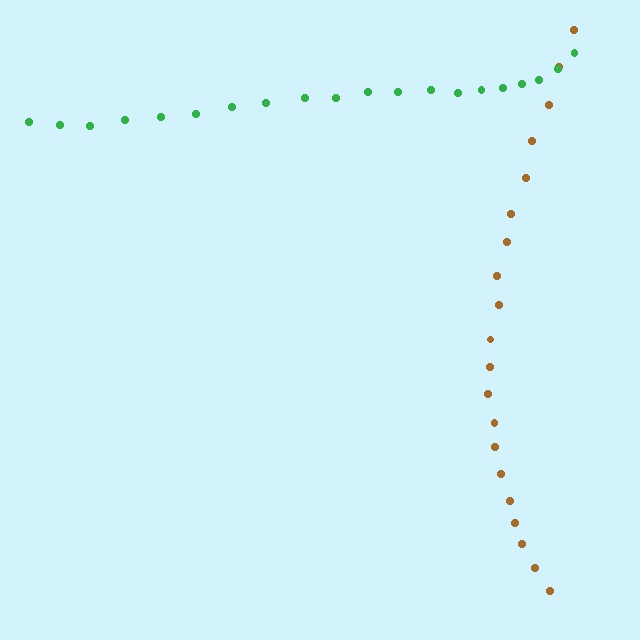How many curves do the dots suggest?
There are 2 distinct paths.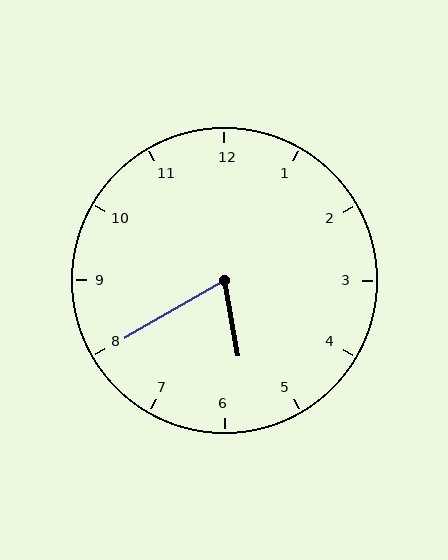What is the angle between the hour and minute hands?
Approximately 70 degrees.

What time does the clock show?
5:40.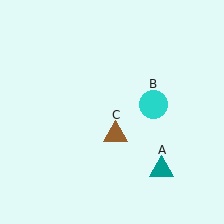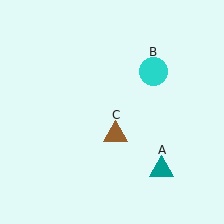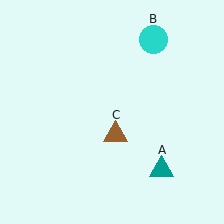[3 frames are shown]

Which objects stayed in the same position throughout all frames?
Teal triangle (object A) and brown triangle (object C) remained stationary.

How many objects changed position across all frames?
1 object changed position: cyan circle (object B).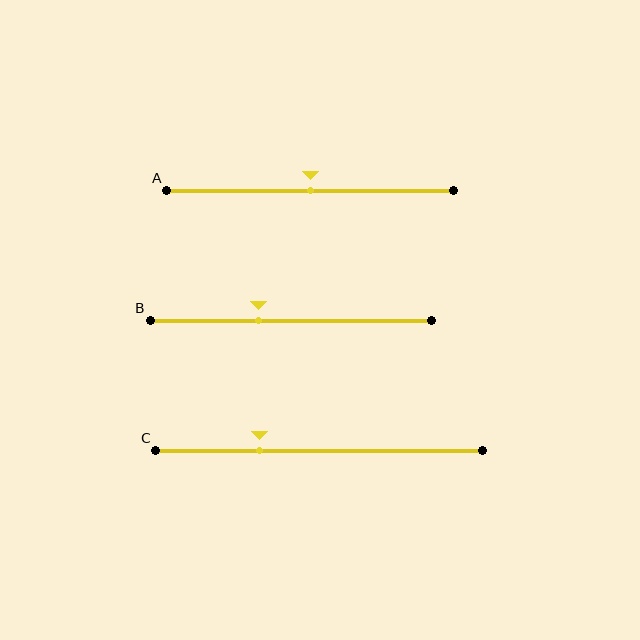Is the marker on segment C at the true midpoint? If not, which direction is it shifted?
No, the marker on segment C is shifted to the left by about 18% of the segment length.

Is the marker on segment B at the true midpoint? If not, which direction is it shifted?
No, the marker on segment B is shifted to the left by about 12% of the segment length.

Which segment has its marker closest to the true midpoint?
Segment A has its marker closest to the true midpoint.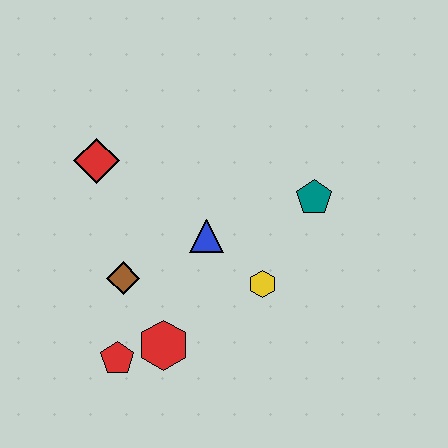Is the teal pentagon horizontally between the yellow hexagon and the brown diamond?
No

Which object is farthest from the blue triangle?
The red pentagon is farthest from the blue triangle.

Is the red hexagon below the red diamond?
Yes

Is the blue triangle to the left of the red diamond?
No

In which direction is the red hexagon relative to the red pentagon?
The red hexagon is to the right of the red pentagon.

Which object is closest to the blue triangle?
The yellow hexagon is closest to the blue triangle.